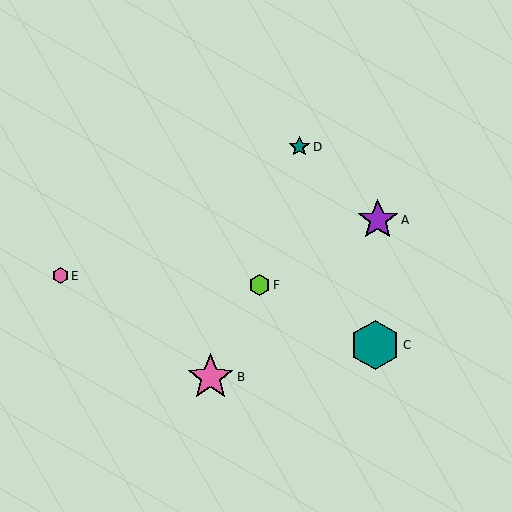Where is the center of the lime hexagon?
The center of the lime hexagon is at (260, 285).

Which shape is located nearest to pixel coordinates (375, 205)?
The purple star (labeled A) at (378, 220) is nearest to that location.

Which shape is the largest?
The teal hexagon (labeled C) is the largest.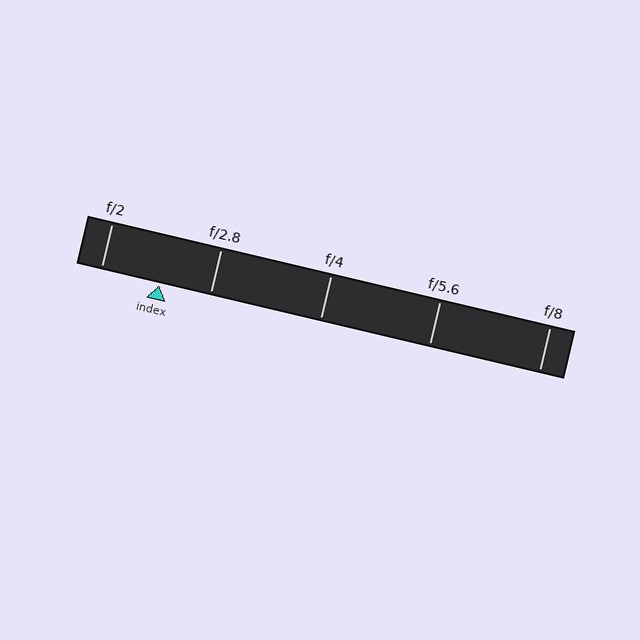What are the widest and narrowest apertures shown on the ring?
The widest aperture shown is f/2 and the narrowest is f/8.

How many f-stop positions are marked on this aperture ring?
There are 5 f-stop positions marked.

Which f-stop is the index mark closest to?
The index mark is closest to f/2.8.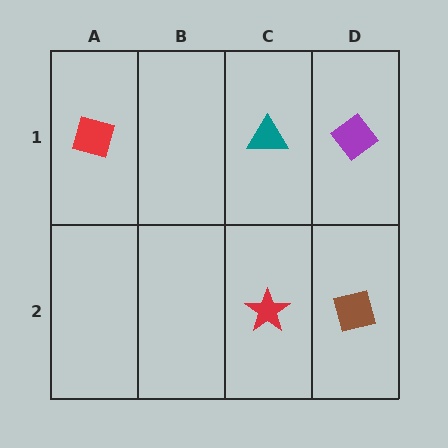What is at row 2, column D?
A brown square.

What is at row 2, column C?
A red star.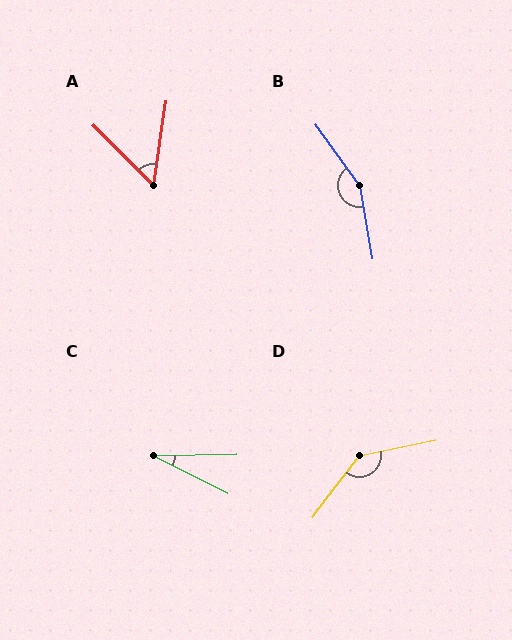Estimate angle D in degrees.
Approximately 138 degrees.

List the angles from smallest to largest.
C (27°), A (53°), D (138°), B (154°).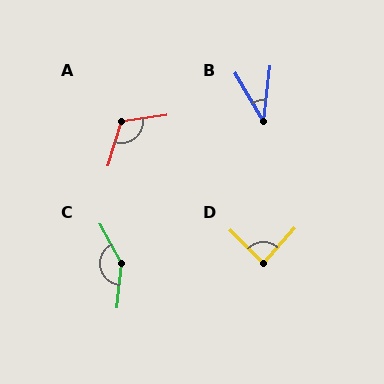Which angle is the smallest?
B, at approximately 37 degrees.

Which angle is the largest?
C, at approximately 146 degrees.